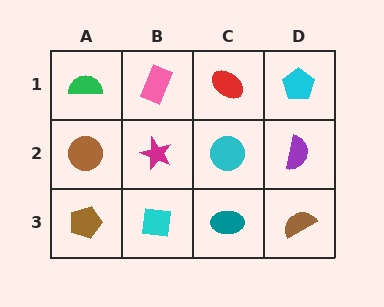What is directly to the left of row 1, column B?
A green semicircle.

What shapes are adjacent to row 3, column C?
A cyan circle (row 2, column C), a cyan square (row 3, column B), a brown semicircle (row 3, column D).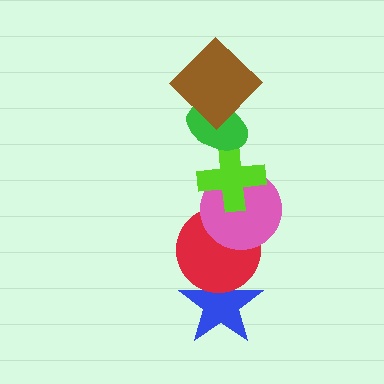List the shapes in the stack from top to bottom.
From top to bottom: the brown diamond, the green ellipse, the lime cross, the pink circle, the red circle, the blue star.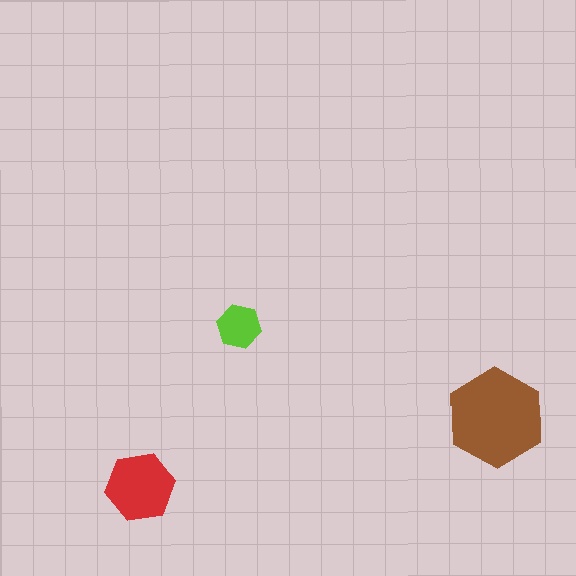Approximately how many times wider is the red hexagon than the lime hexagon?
About 1.5 times wider.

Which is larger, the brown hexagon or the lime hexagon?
The brown one.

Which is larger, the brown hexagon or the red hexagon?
The brown one.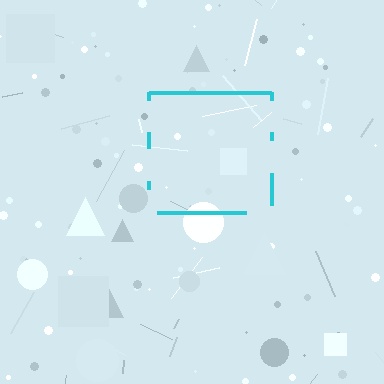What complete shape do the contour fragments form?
The contour fragments form a square.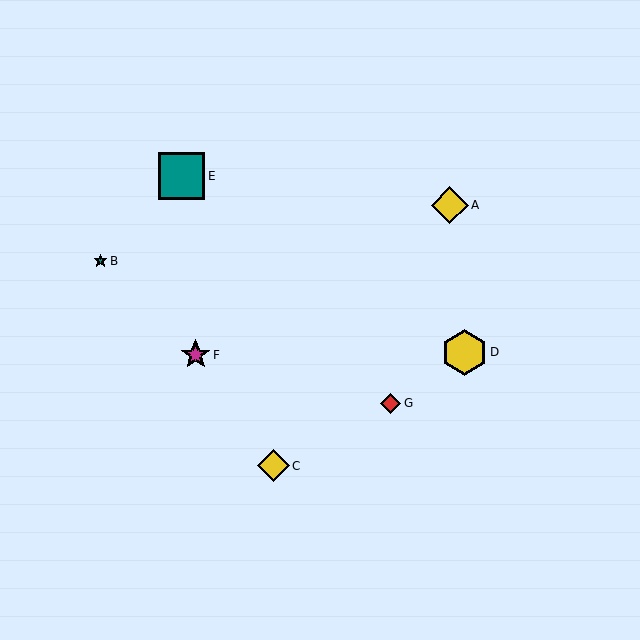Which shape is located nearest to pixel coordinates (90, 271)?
The teal star (labeled B) at (100, 261) is nearest to that location.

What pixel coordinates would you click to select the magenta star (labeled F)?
Click at (196, 355) to select the magenta star F.